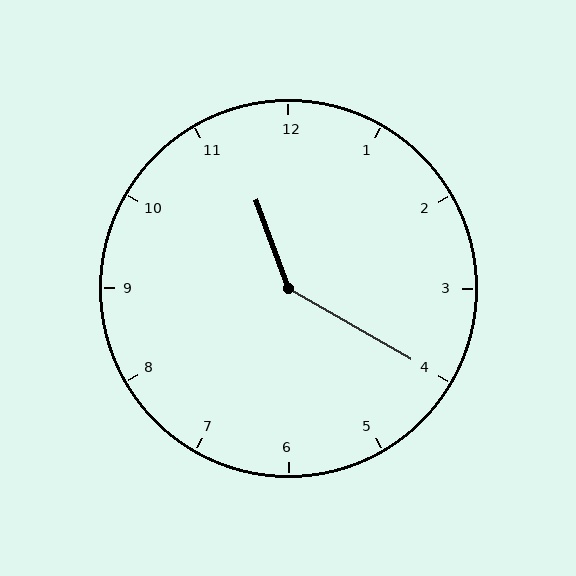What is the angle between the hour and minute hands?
Approximately 140 degrees.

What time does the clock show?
11:20.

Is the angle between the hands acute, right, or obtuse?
It is obtuse.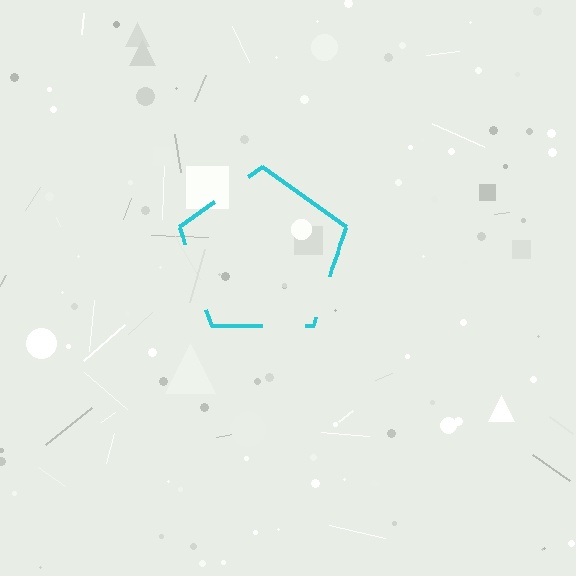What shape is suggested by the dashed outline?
The dashed outline suggests a pentagon.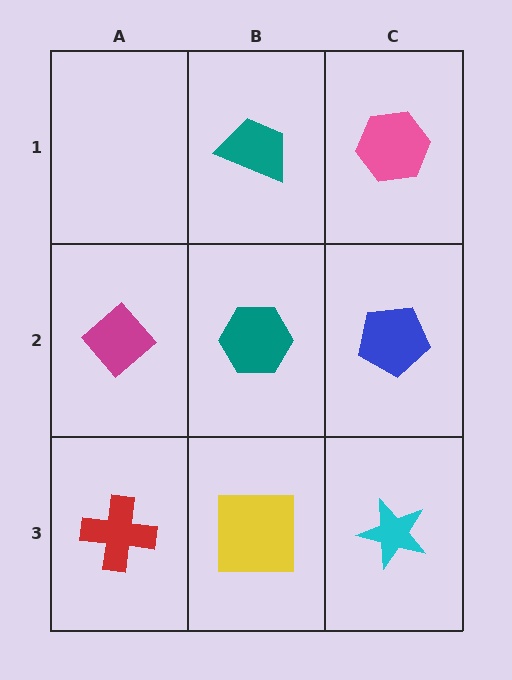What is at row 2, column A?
A magenta diamond.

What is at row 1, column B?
A teal trapezoid.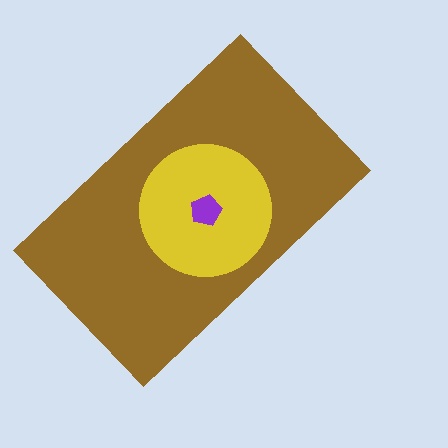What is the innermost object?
The purple pentagon.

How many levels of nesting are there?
3.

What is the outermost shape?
The brown rectangle.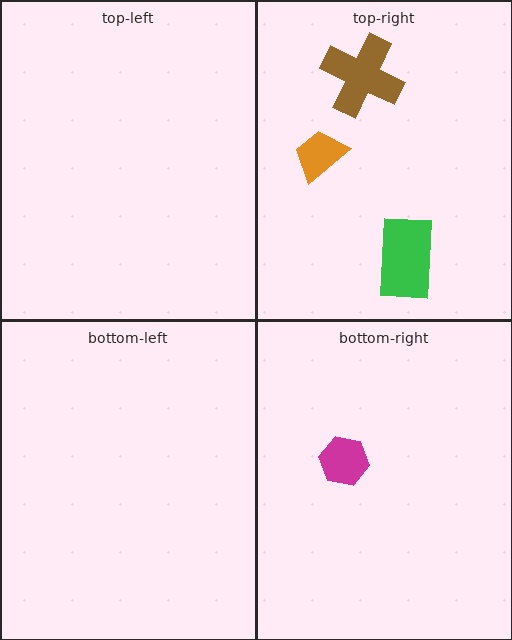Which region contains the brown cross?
The top-right region.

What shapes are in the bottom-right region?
The magenta hexagon.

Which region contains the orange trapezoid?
The top-right region.